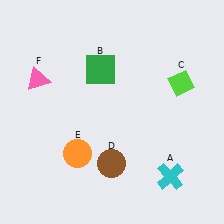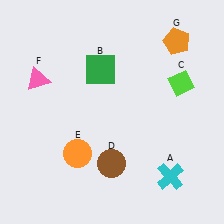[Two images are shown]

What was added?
An orange pentagon (G) was added in Image 2.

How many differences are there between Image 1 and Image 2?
There is 1 difference between the two images.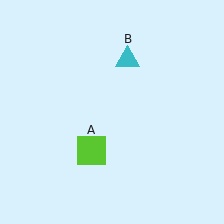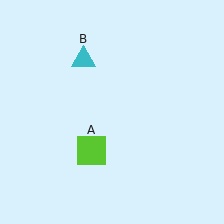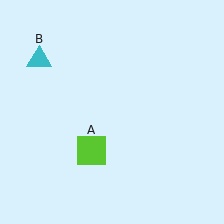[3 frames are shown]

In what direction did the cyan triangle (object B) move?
The cyan triangle (object B) moved left.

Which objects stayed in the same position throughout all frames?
Lime square (object A) remained stationary.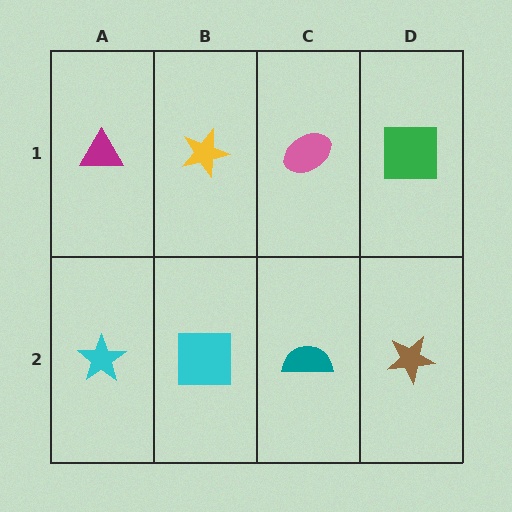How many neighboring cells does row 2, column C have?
3.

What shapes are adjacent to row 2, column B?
A yellow star (row 1, column B), a cyan star (row 2, column A), a teal semicircle (row 2, column C).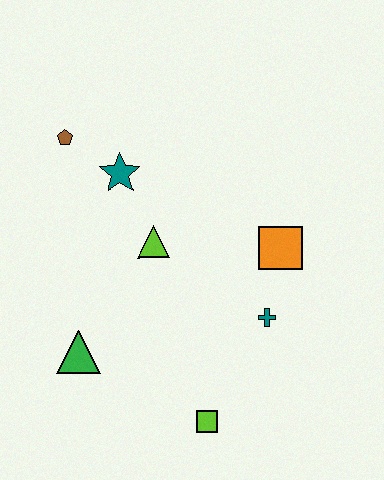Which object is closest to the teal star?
The brown pentagon is closest to the teal star.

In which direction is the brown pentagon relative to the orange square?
The brown pentagon is to the left of the orange square.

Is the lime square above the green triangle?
No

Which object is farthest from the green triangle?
The orange square is farthest from the green triangle.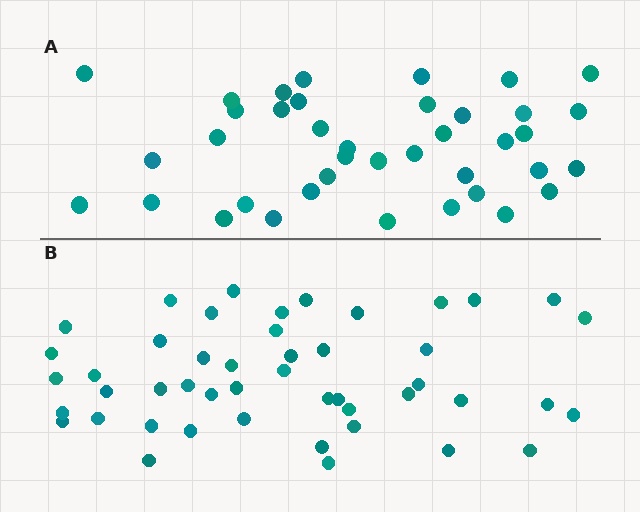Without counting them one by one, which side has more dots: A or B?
Region B (the bottom region) has more dots.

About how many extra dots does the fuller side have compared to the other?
Region B has roughly 8 or so more dots than region A.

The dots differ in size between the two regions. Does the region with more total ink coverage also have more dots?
No. Region A has more total ink coverage because its dots are larger, but region B actually contains more individual dots. Total area can be misleading — the number of items is what matters here.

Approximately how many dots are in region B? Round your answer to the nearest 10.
About 50 dots. (The exact count is 47, which rounds to 50.)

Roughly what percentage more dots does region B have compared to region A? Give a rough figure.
About 20% more.